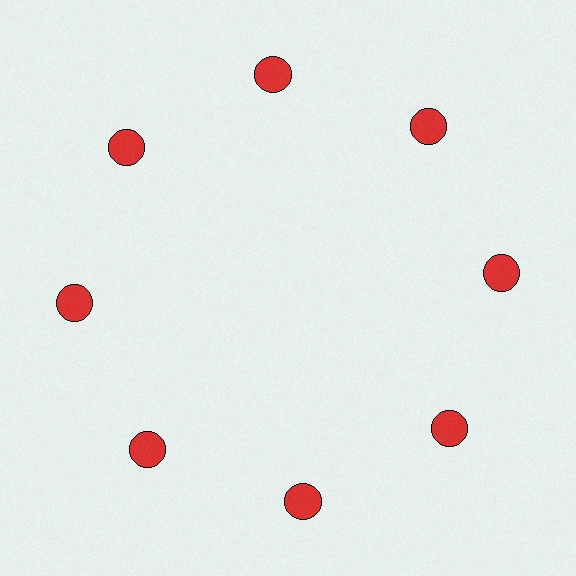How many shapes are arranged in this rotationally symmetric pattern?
There are 8 shapes, arranged in 8 groups of 1.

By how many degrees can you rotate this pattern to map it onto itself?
The pattern maps onto itself every 45 degrees of rotation.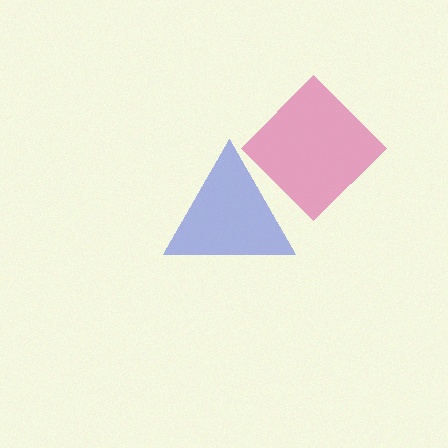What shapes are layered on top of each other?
The layered shapes are: a pink diamond, a blue triangle.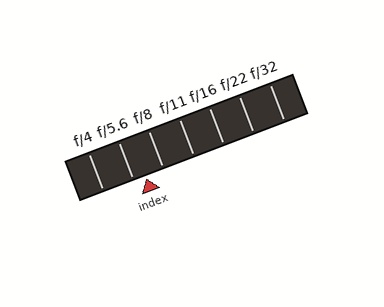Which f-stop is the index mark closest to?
The index mark is closest to f/5.6.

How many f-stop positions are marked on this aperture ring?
There are 7 f-stop positions marked.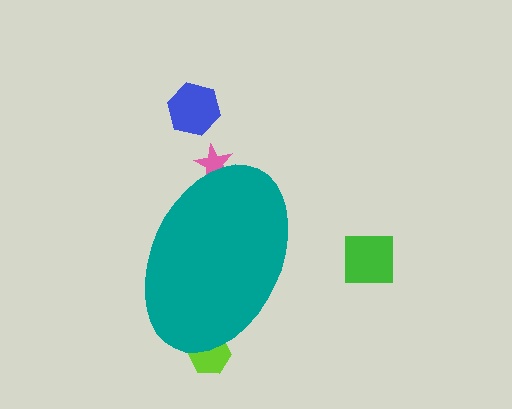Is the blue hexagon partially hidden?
No, the blue hexagon is fully visible.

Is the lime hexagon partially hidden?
Yes, the lime hexagon is partially hidden behind the teal ellipse.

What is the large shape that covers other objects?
A teal ellipse.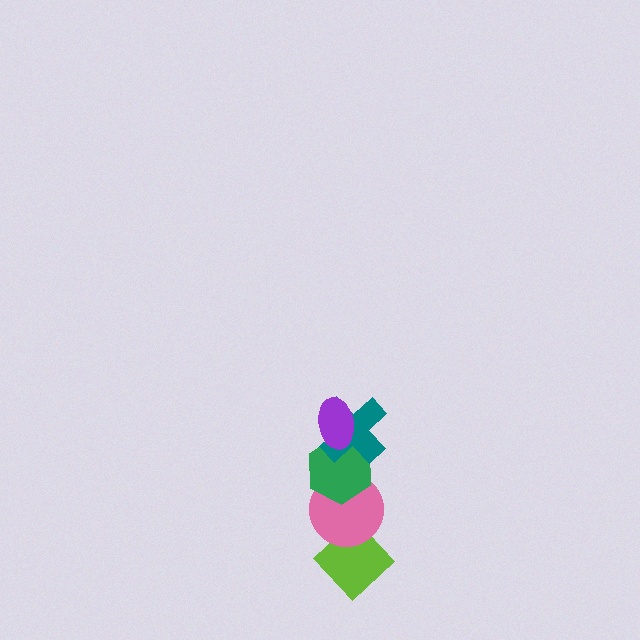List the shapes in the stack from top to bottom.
From top to bottom: the purple ellipse, the teal cross, the green hexagon, the pink circle, the lime diamond.